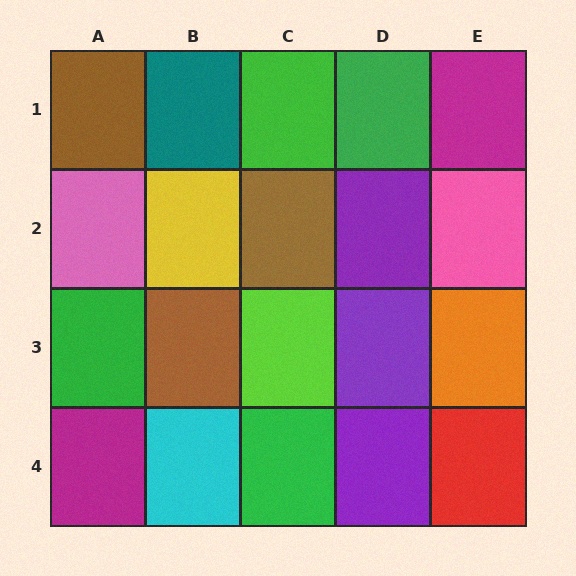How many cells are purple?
3 cells are purple.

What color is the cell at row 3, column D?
Purple.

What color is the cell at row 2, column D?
Purple.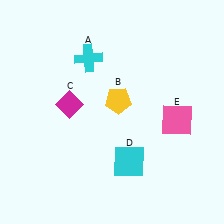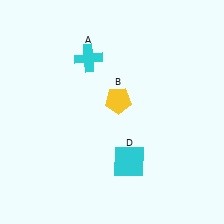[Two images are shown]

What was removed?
The magenta diamond (C), the pink square (E) were removed in Image 2.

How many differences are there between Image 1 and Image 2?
There are 2 differences between the two images.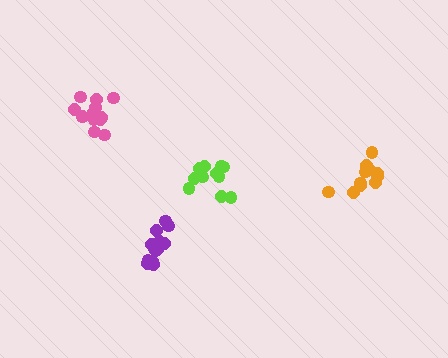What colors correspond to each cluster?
The clusters are colored: lime, purple, orange, pink.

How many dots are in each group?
Group 1: 11 dots, Group 2: 13 dots, Group 3: 11 dots, Group 4: 13 dots (48 total).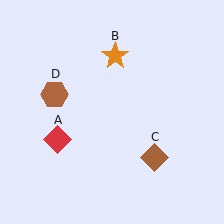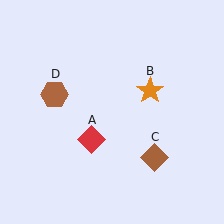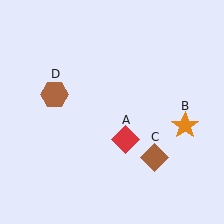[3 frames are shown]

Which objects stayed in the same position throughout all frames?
Brown diamond (object C) and brown hexagon (object D) remained stationary.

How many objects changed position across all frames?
2 objects changed position: red diamond (object A), orange star (object B).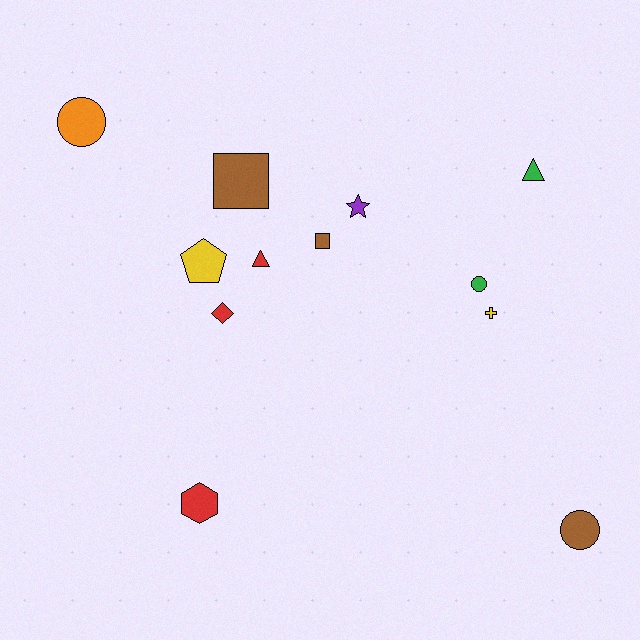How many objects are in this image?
There are 12 objects.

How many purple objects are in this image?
There is 1 purple object.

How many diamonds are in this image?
There is 1 diamond.